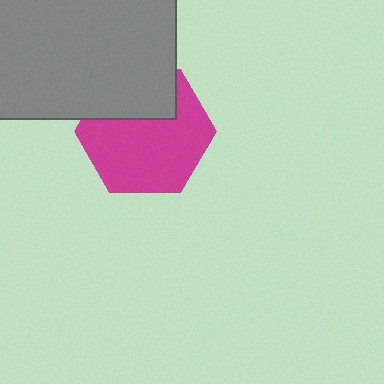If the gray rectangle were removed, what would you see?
You would see the complete magenta hexagon.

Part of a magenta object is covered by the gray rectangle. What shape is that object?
It is a hexagon.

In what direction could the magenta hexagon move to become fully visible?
The magenta hexagon could move down. That would shift it out from behind the gray rectangle entirely.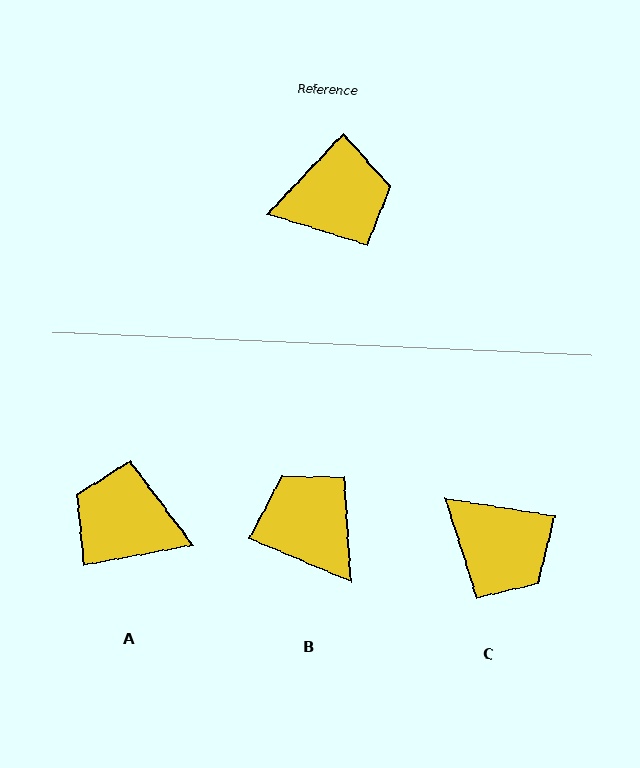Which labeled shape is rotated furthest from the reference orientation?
A, about 144 degrees away.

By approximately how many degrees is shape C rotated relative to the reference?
Approximately 56 degrees clockwise.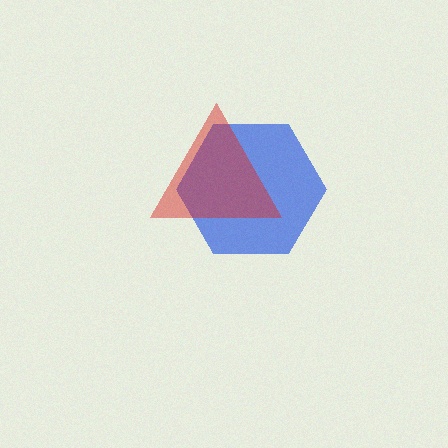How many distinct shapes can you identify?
There are 2 distinct shapes: a blue hexagon, a red triangle.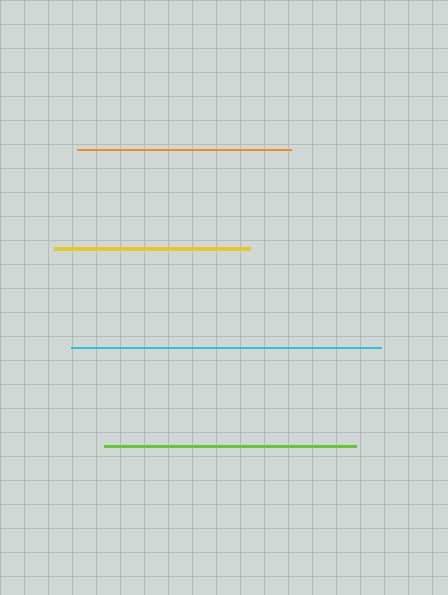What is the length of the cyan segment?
The cyan segment is approximately 310 pixels long.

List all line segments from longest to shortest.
From longest to shortest: cyan, lime, orange, yellow.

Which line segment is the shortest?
The yellow line is the shortest at approximately 196 pixels.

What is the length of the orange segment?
The orange segment is approximately 214 pixels long.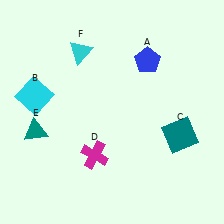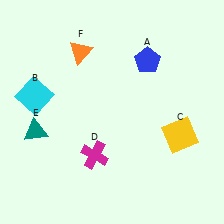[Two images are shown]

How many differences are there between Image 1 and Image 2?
There are 2 differences between the two images.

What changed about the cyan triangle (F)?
In Image 1, F is cyan. In Image 2, it changed to orange.